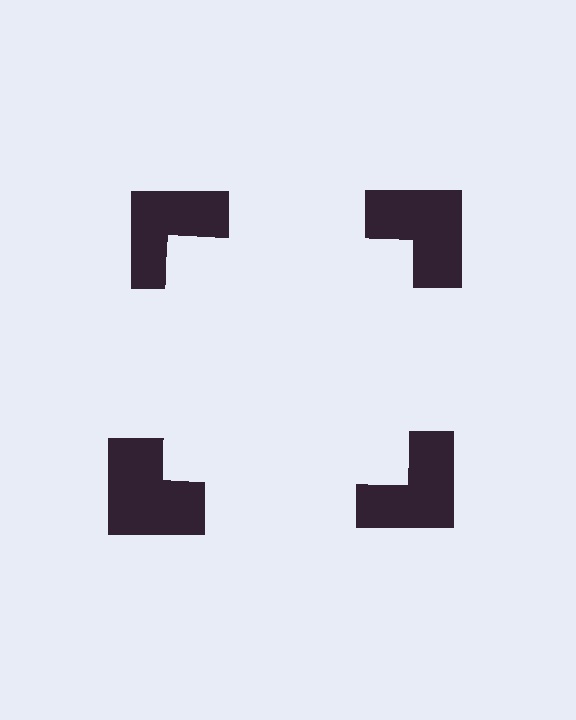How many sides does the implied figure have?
4 sides.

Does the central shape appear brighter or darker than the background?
It typically appears slightly brighter than the background, even though no actual brightness change is drawn.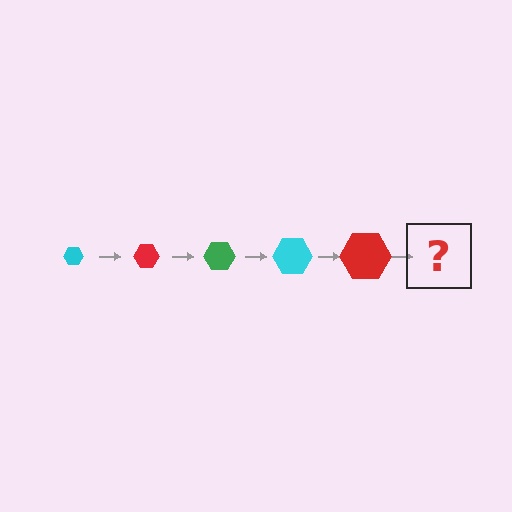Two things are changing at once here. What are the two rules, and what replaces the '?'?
The two rules are that the hexagon grows larger each step and the color cycles through cyan, red, and green. The '?' should be a green hexagon, larger than the previous one.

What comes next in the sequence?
The next element should be a green hexagon, larger than the previous one.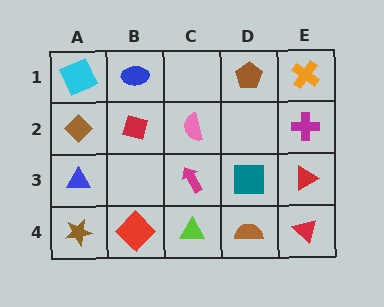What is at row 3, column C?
A magenta arrow.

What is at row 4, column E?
A red triangle.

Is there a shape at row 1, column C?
No, that cell is empty.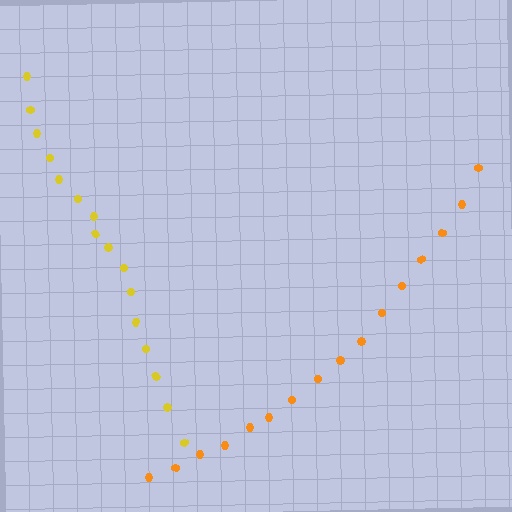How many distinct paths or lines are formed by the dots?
There are 2 distinct paths.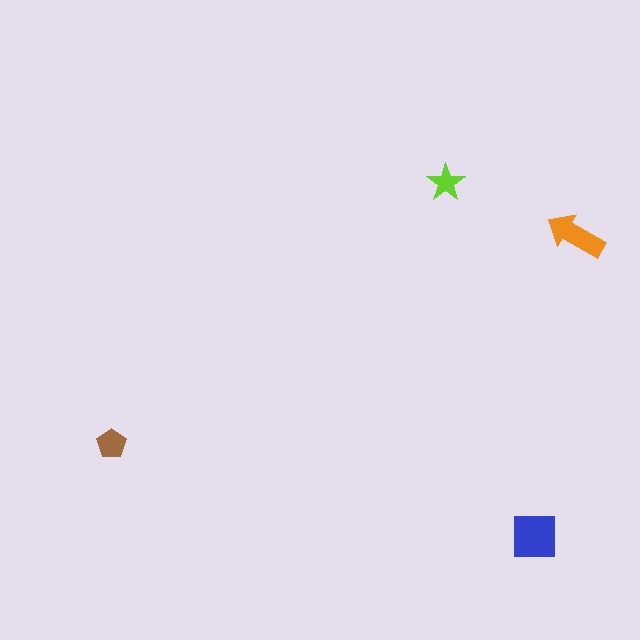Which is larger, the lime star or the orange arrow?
The orange arrow.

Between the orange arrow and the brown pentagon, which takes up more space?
The orange arrow.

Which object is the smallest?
The lime star.